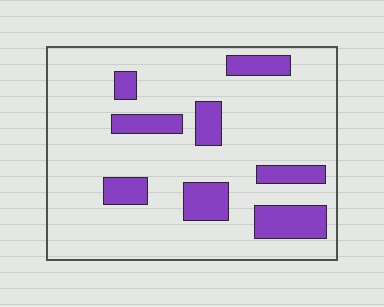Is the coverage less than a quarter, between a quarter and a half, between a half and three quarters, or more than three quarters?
Less than a quarter.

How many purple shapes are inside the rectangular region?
8.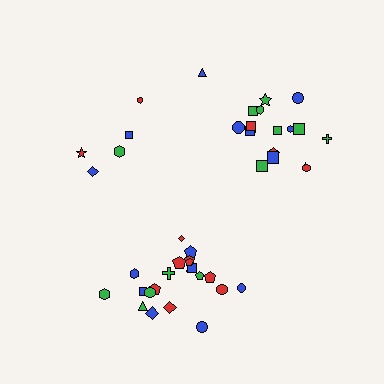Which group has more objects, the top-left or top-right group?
The top-right group.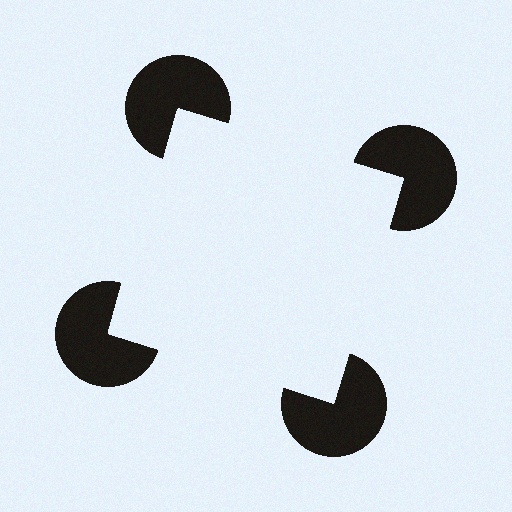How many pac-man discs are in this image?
There are 4 — one at each vertex of the illusory square.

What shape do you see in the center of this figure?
An illusory square — its edges are inferred from the aligned wedge cuts in the pac-man discs, not physically drawn.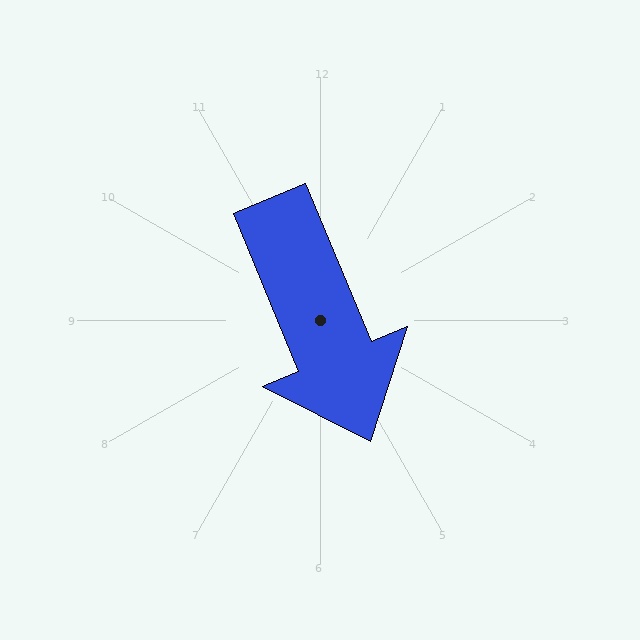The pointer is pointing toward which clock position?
Roughly 5 o'clock.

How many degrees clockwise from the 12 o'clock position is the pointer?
Approximately 157 degrees.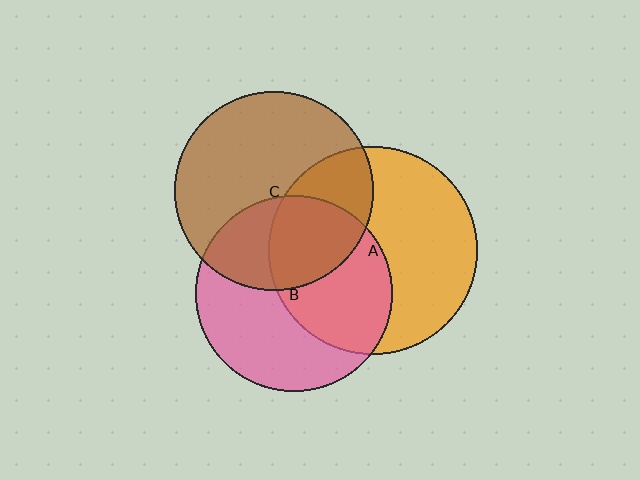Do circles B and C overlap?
Yes.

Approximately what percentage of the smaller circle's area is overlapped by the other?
Approximately 35%.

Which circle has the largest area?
Circle A (orange).